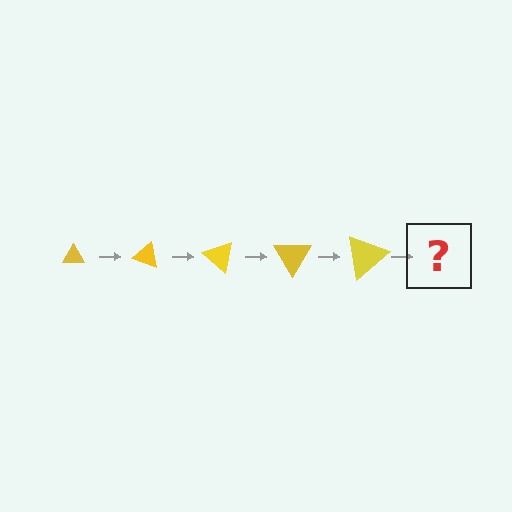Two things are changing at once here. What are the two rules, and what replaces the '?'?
The two rules are that the triangle grows larger each step and it rotates 20 degrees each step. The '?' should be a triangle, larger than the previous one and rotated 100 degrees from the start.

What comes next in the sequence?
The next element should be a triangle, larger than the previous one and rotated 100 degrees from the start.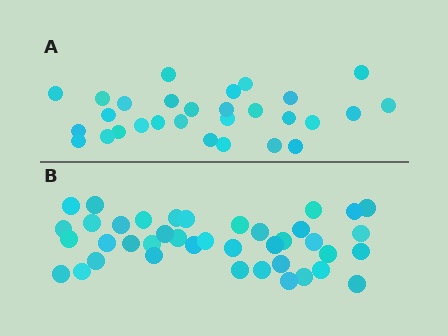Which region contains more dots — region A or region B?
Region B (the bottom region) has more dots.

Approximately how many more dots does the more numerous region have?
Region B has roughly 12 or so more dots than region A.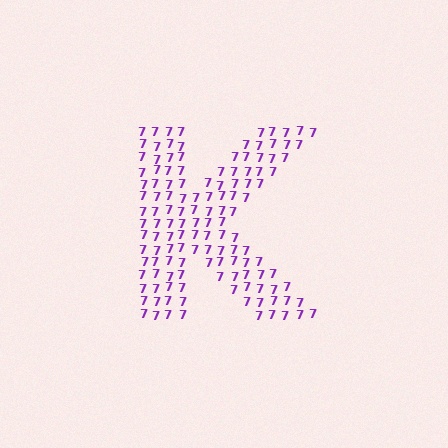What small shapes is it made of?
It is made of small digit 7's.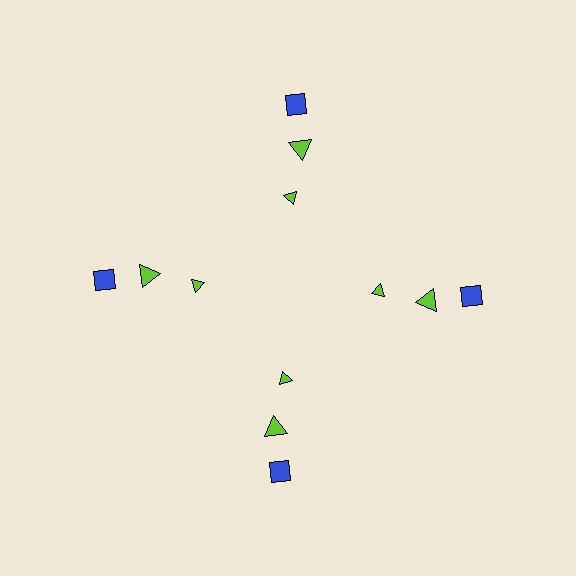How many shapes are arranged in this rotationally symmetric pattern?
There are 12 shapes, arranged in 4 groups of 3.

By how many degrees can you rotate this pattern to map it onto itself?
The pattern maps onto itself every 90 degrees of rotation.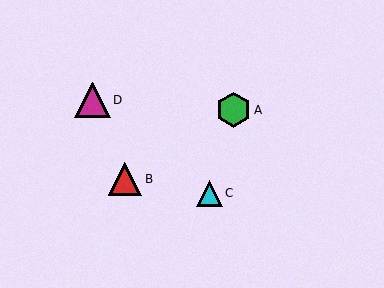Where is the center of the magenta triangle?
The center of the magenta triangle is at (92, 100).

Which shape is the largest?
The green hexagon (labeled A) is the largest.